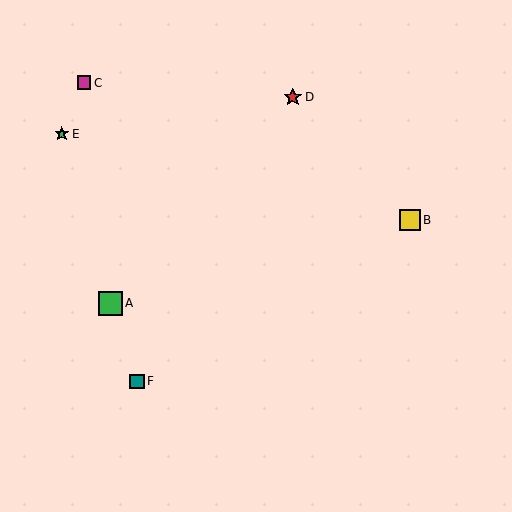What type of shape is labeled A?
Shape A is a green square.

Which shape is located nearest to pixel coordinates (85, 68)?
The magenta square (labeled C) at (84, 83) is nearest to that location.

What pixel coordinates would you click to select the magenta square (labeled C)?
Click at (84, 83) to select the magenta square C.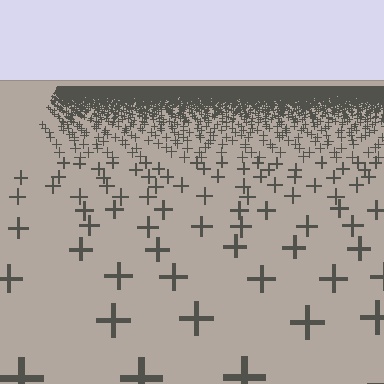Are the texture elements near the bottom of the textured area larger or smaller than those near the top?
Larger. Near the bottom, elements are closer to the viewer and appear at a bigger on-screen size.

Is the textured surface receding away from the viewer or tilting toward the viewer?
The surface is receding away from the viewer. Texture elements get smaller and denser toward the top.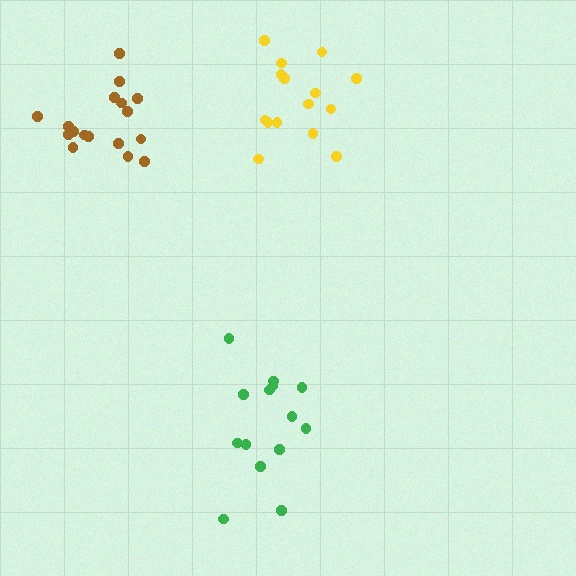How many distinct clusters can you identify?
There are 3 distinct clusters.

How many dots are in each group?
Group 1: 14 dots, Group 2: 15 dots, Group 3: 17 dots (46 total).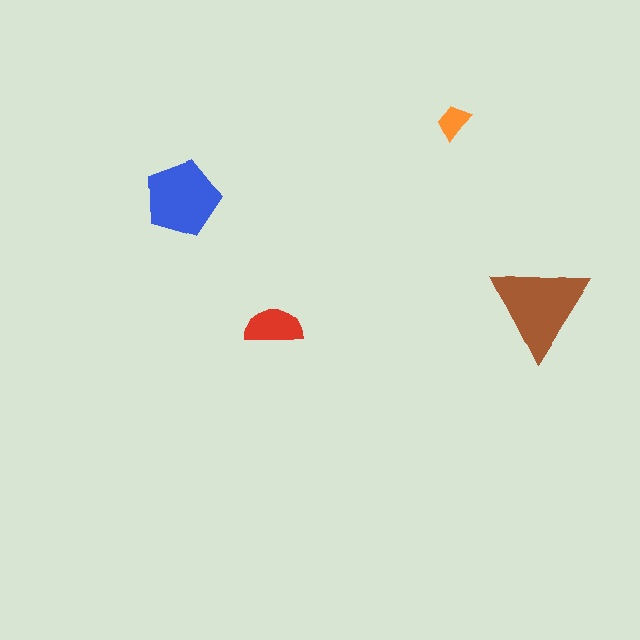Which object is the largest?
The brown triangle.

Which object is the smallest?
The orange trapezoid.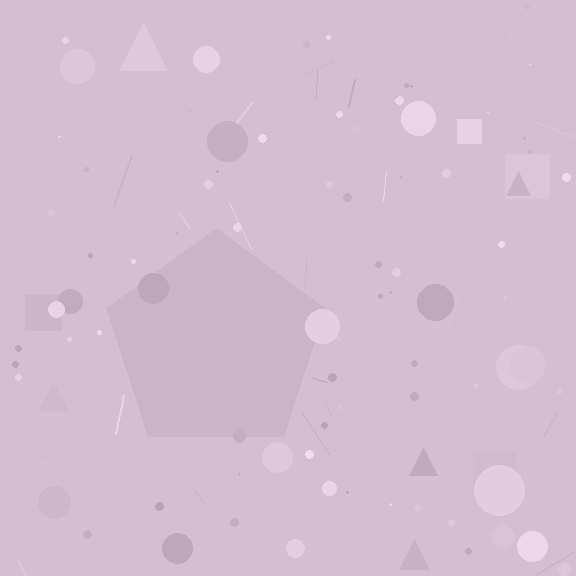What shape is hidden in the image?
A pentagon is hidden in the image.